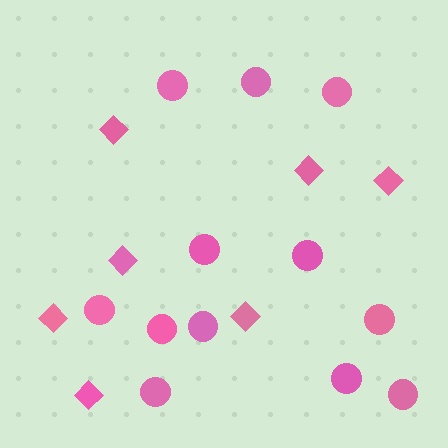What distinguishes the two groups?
There are 2 groups: one group of diamonds (7) and one group of circles (12).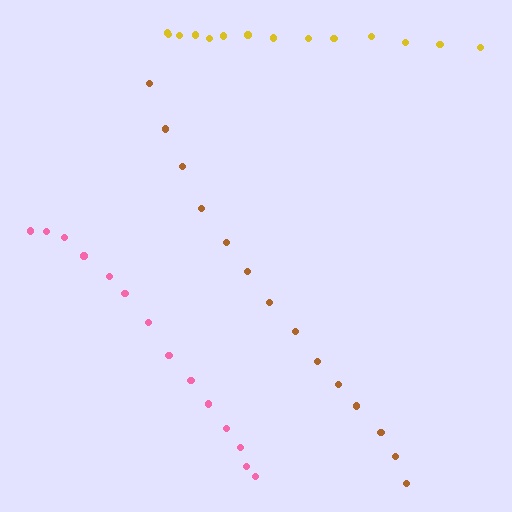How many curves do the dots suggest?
There are 3 distinct paths.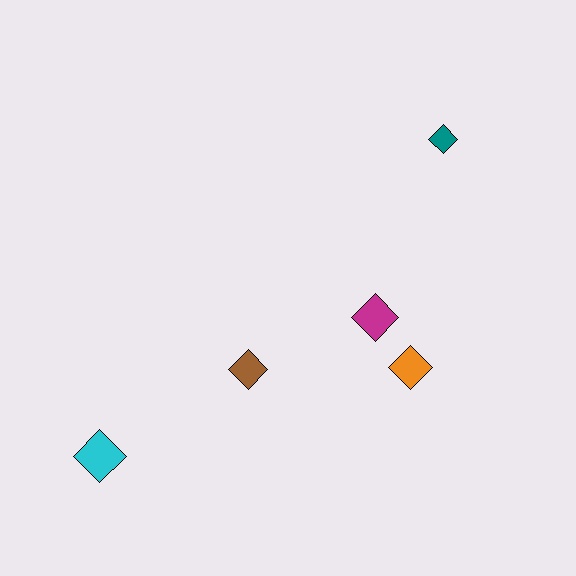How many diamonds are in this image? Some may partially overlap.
There are 5 diamonds.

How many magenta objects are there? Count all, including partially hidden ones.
There is 1 magenta object.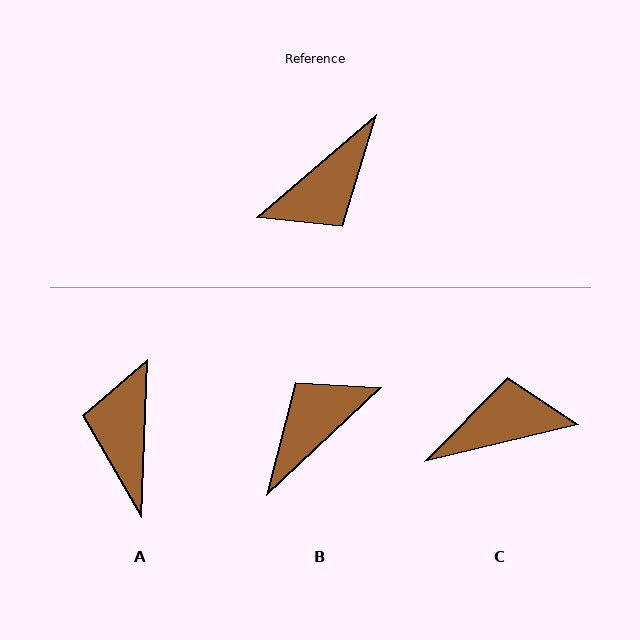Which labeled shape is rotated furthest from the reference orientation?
B, about 178 degrees away.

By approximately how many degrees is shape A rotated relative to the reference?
Approximately 133 degrees clockwise.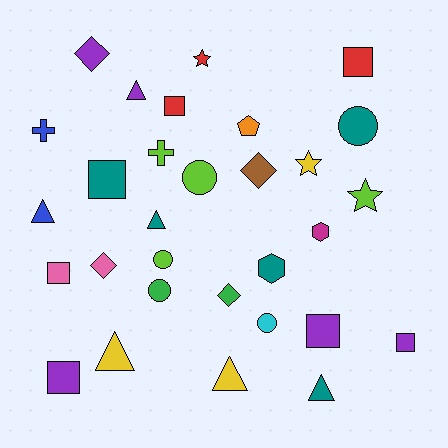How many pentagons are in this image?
There is 1 pentagon.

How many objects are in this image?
There are 30 objects.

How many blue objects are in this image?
There are 2 blue objects.